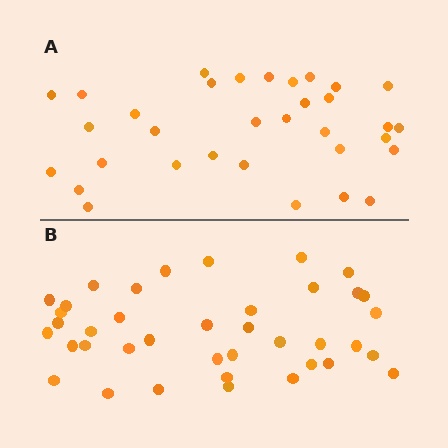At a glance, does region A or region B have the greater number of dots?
Region B (the bottom region) has more dots.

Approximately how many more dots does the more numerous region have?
Region B has about 6 more dots than region A.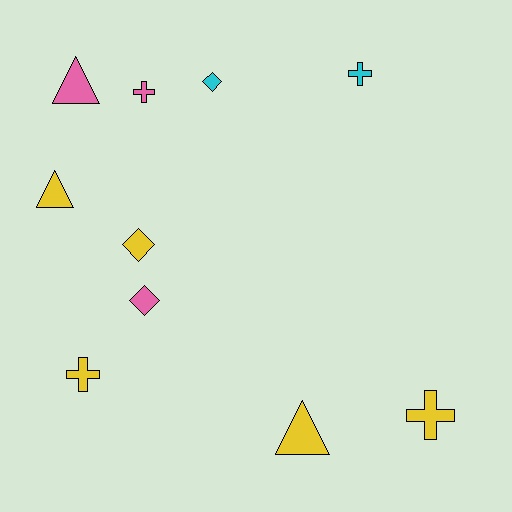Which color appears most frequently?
Yellow, with 5 objects.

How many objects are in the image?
There are 10 objects.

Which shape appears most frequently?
Cross, with 4 objects.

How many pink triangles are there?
There is 1 pink triangle.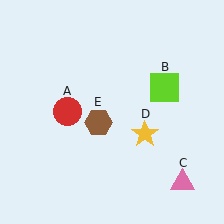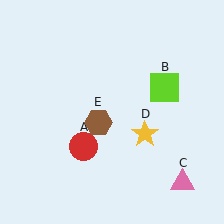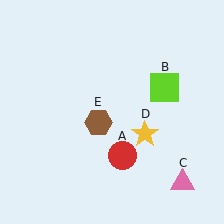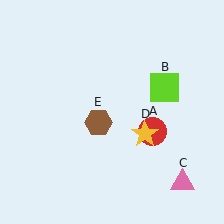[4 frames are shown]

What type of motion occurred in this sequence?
The red circle (object A) rotated counterclockwise around the center of the scene.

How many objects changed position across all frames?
1 object changed position: red circle (object A).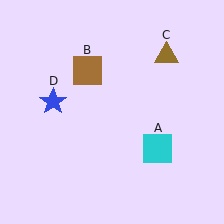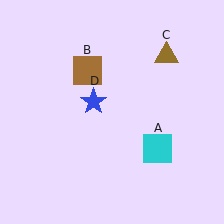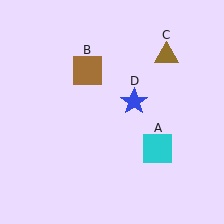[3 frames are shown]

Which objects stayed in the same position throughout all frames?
Cyan square (object A) and brown square (object B) and brown triangle (object C) remained stationary.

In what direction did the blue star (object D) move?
The blue star (object D) moved right.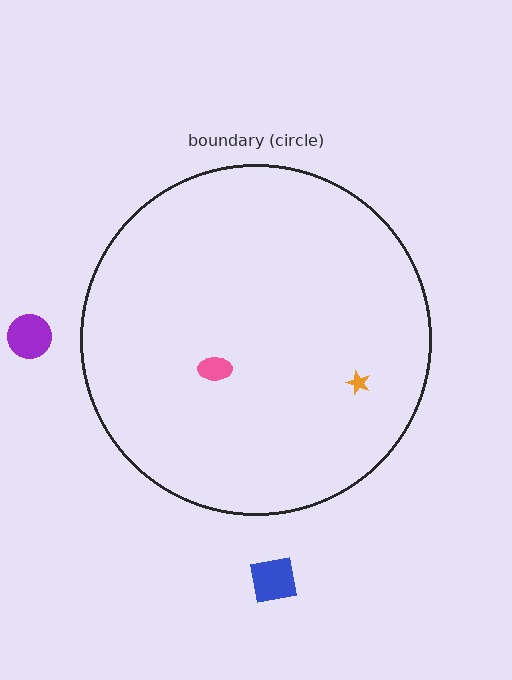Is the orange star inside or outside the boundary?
Inside.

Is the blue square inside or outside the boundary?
Outside.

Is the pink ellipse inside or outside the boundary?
Inside.